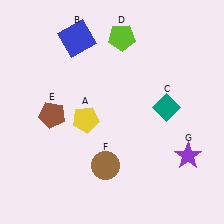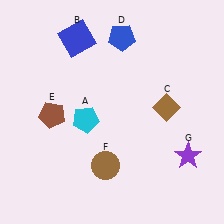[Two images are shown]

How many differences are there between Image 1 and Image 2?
There are 3 differences between the two images.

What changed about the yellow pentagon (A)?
In Image 1, A is yellow. In Image 2, it changed to cyan.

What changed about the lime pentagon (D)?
In Image 1, D is lime. In Image 2, it changed to blue.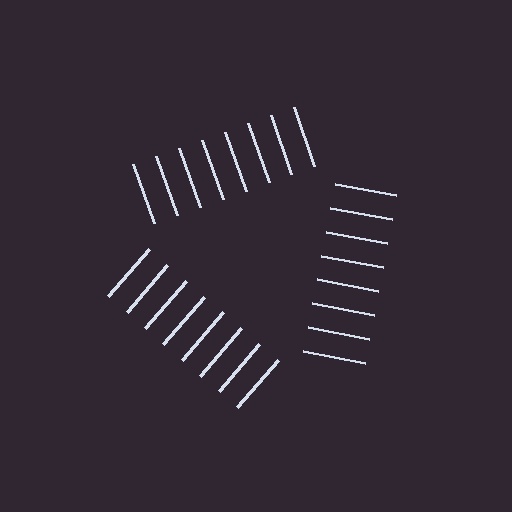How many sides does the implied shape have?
3 sides — the line-ends trace a triangle.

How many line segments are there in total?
24 — 8 along each of the 3 edges.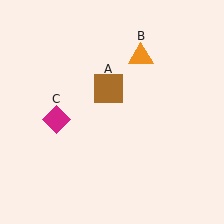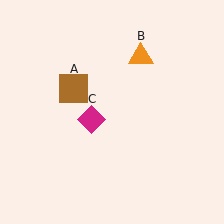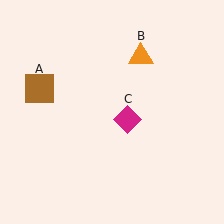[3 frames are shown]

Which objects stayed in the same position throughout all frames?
Orange triangle (object B) remained stationary.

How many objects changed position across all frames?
2 objects changed position: brown square (object A), magenta diamond (object C).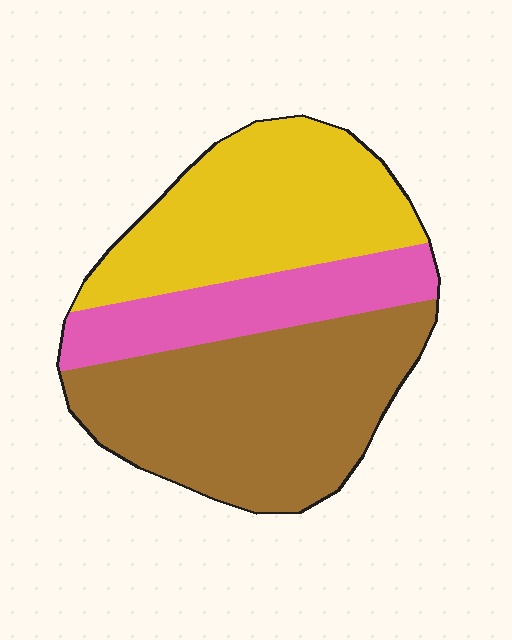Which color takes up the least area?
Pink, at roughly 20%.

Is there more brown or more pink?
Brown.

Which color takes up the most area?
Brown, at roughly 45%.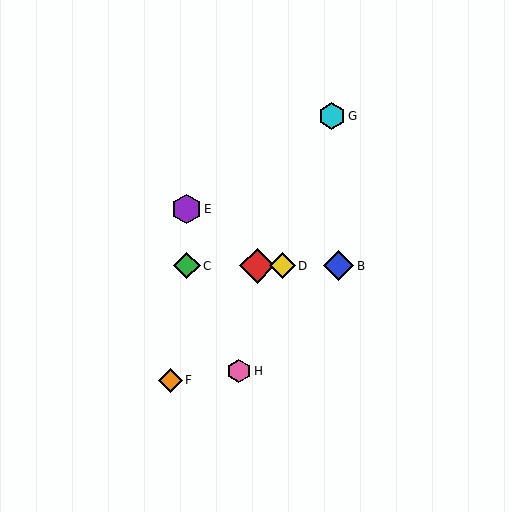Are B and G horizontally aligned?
No, B is at y≈266 and G is at y≈116.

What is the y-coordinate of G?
Object G is at y≈116.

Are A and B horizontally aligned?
Yes, both are at y≈266.